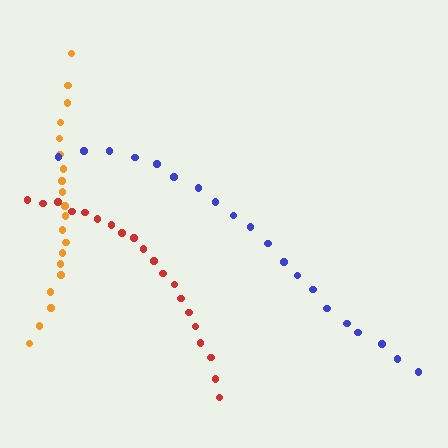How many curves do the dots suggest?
There are 3 distinct paths.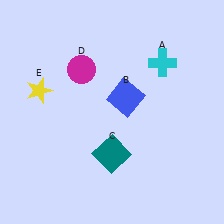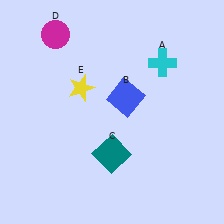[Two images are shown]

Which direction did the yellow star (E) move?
The yellow star (E) moved right.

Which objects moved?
The objects that moved are: the magenta circle (D), the yellow star (E).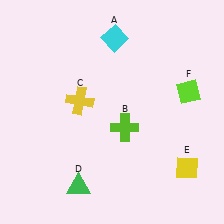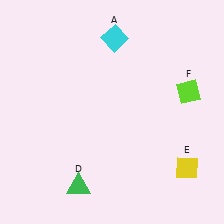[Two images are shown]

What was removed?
The yellow cross (C), the lime cross (B) were removed in Image 2.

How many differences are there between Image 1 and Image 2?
There are 2 differences between the two images.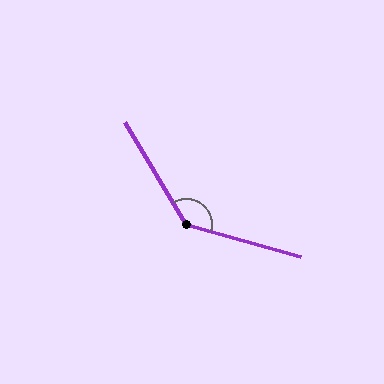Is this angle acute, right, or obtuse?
It is obtuse.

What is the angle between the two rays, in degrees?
Approximately 136 degrees.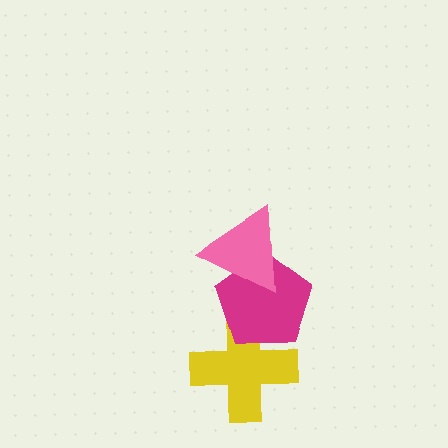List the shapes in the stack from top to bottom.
From top to bottom: the pink triangle, the magenta pentagon, the yellow cross.